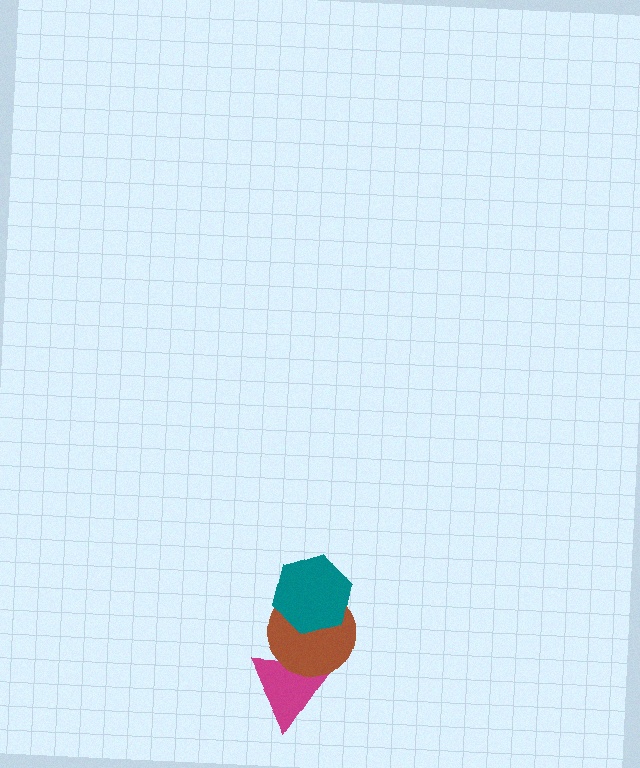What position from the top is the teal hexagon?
The teal hexagon is 1st from the top.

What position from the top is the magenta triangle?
The magenta triangle is 3rd from the top.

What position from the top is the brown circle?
The brown circle is 2nd from the top.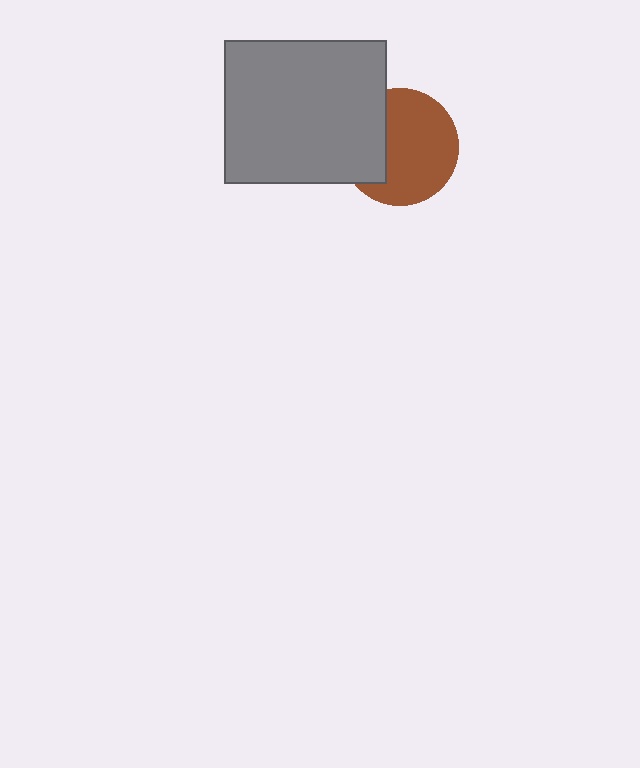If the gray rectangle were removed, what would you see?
You would see the complete brown circle.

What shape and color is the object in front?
The object in front is a gray rectangle.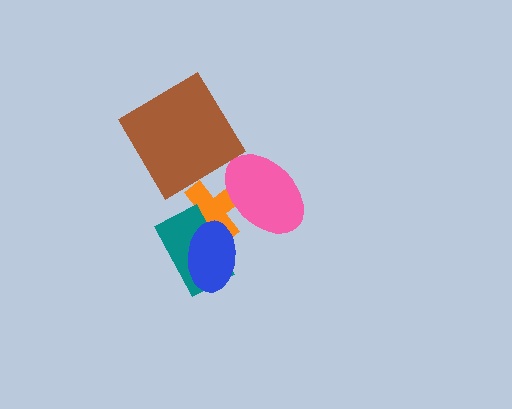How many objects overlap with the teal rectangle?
2 objects overlap with the teal rectangle.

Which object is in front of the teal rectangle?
The blue ellipse is in front of the teal rectangle.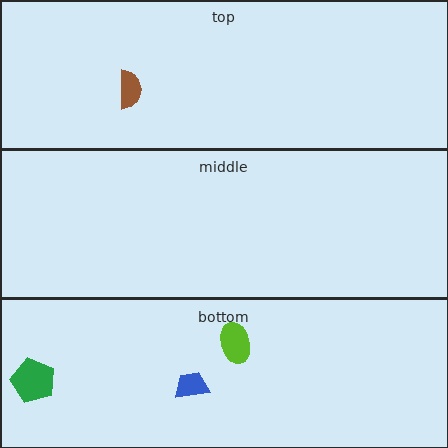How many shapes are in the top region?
1.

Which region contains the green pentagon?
The bottom region.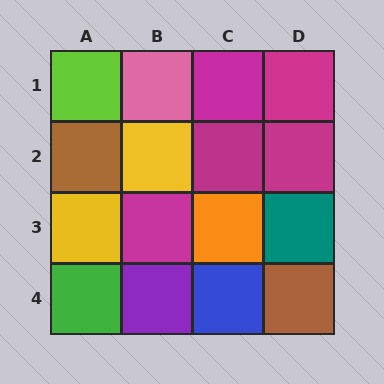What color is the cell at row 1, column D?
Magenta.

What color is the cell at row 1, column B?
Pink.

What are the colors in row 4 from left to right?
Green, purple, blue, brown.